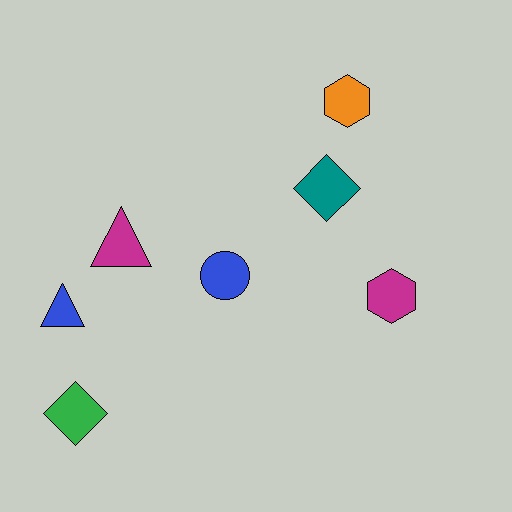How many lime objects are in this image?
There are no lime objects.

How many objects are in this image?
There are 7 objects.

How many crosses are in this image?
There are no crosses.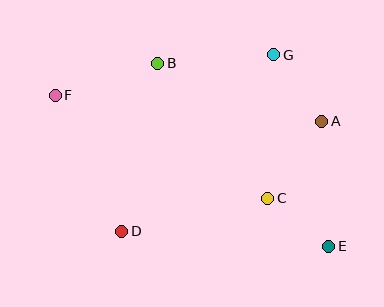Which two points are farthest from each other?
Points E and F are farthest from each other.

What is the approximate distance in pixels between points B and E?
The distance between B and E is approximately 250 pixels.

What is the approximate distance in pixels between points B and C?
The distance between B and C is approximately 174 pixels.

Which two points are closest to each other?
Points C and E are closest to each other.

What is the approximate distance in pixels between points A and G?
The distance between A and G is approximately 82 pixels.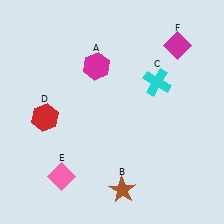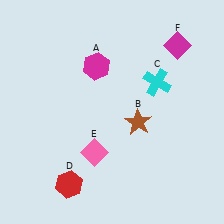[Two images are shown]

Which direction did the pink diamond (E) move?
The pink diamond (E) moved right.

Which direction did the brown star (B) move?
The brown star (B) moved up.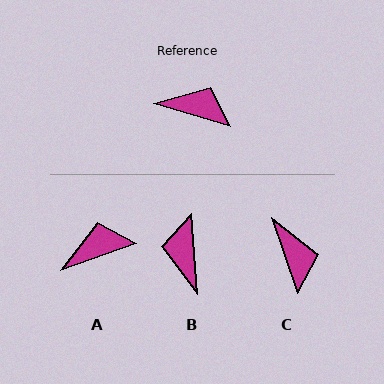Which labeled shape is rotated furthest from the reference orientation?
B, about 111 degrees away.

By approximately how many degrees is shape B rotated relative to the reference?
Approximately 111 degrees counter-clockwise.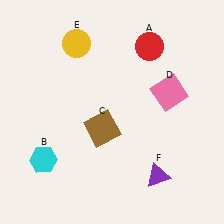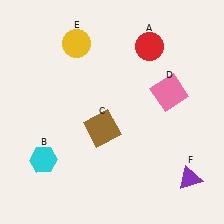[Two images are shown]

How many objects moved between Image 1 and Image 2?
1 object moved between the two images.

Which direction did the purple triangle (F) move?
The purple triangle (F) moved right.